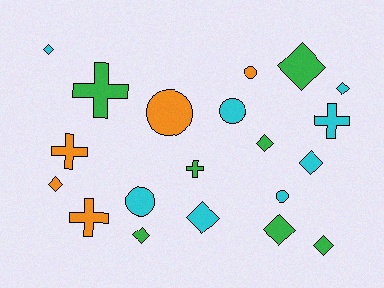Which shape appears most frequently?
Diamond, with 10 objects.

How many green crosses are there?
There are 2 green crosses.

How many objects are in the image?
There are 20 objects.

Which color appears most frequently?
Cyan, with 8 objects.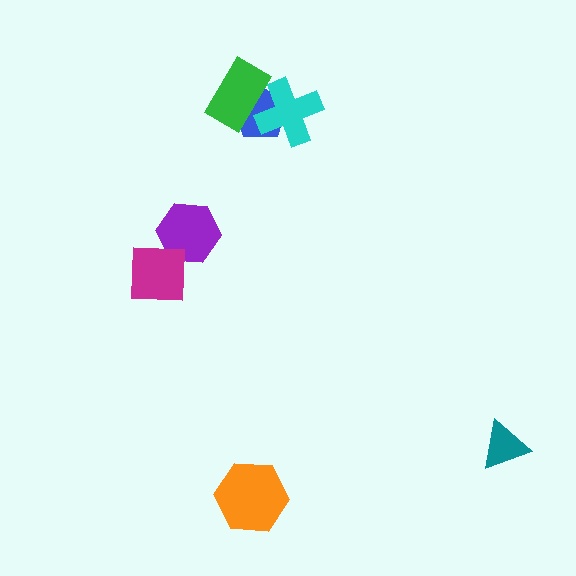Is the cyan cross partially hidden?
Yes, it is partially covered by another shape.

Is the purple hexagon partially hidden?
Yes, it is partially covered by another shape.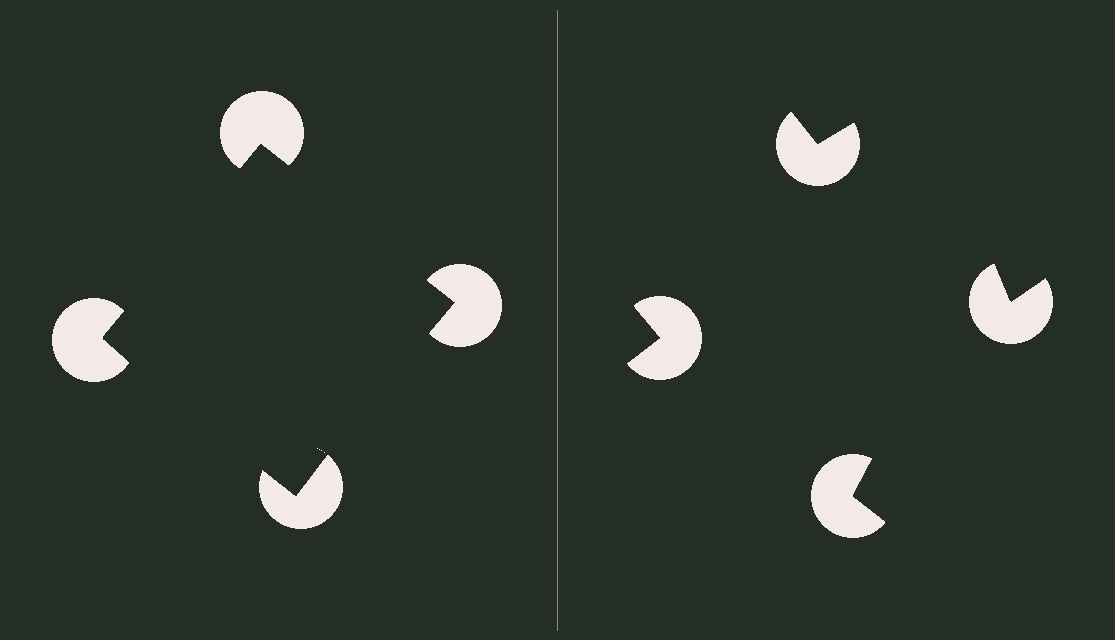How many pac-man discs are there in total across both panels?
8 — 4 on each side.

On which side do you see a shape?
An illusory square appears on the left side. On the right side the wedge cuts are rotated, so no coherent shape forms.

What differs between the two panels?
The pac-man discs are positioned identically on both sides; only the wedge orientations differ. On the left they align to a square; on the right they are misaligned.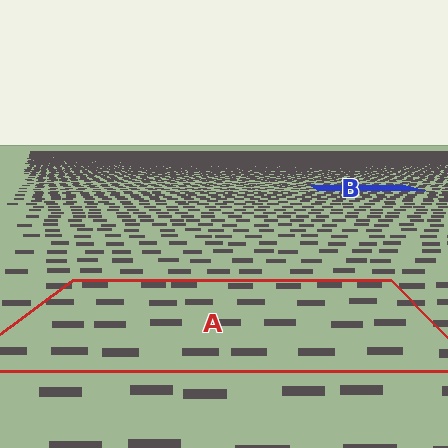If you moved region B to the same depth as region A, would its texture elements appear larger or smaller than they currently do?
They would appear larger. At a closer depth, the same texture elements are projected at a bigger on-screen size.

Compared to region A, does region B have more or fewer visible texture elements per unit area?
Region B has more texture elements per unit area — they are packed more densely because it is farther away.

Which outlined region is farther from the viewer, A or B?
Region B is farther from the viewer — the texture elements inside it appear smaller and more densely packed.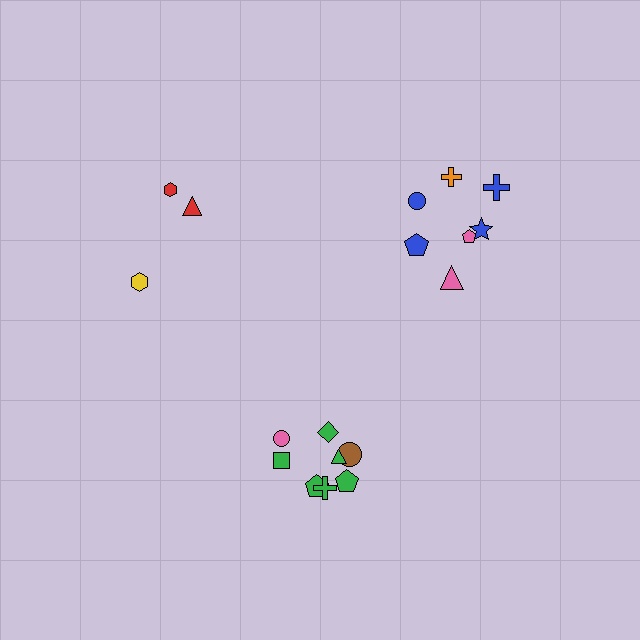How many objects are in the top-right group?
There are 7 objects.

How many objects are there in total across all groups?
There are 18 objects.